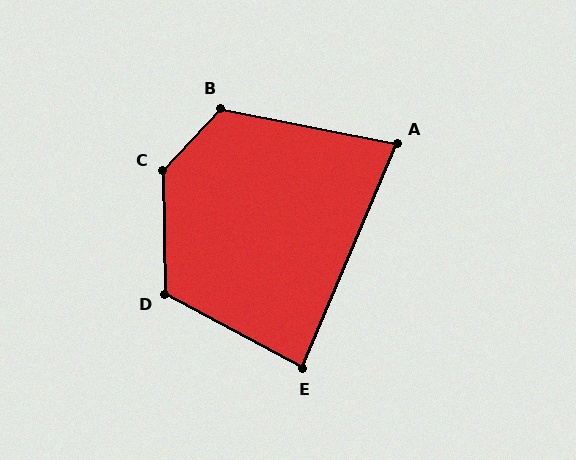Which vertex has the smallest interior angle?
A, at approximately 79 degrees.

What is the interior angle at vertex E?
Approximately 85 degrees (acute).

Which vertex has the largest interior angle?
C, at approximately 136 degrees.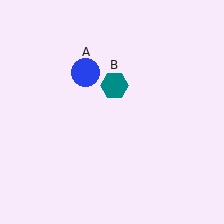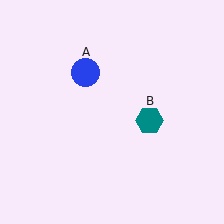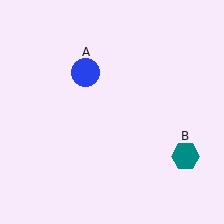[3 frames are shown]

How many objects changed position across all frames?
1 object changed position: teal hexagon (object B).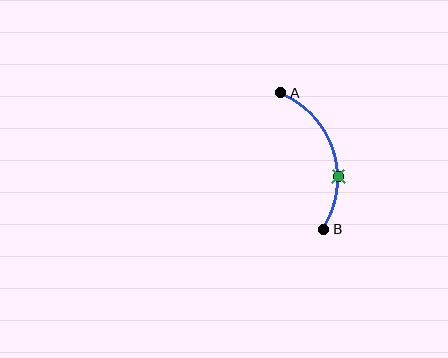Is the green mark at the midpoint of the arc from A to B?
No. The green mark lies on the arc but is closer to endpoint B. The arc midpoint would be at the point on the curve equidistant along the arc from both A and B.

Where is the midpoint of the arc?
The arc midpoint is the point on the curve farthest from the straight line joining A and B. It sits to the right of that line.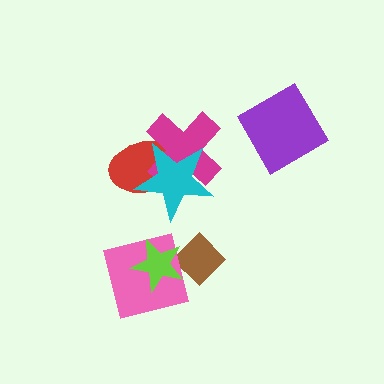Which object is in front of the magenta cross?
The cyan star is in front of the magenta cross.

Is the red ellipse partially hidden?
Yes, it is partially covered by another shape.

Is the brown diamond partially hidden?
Yes, it is partially covered by another shape.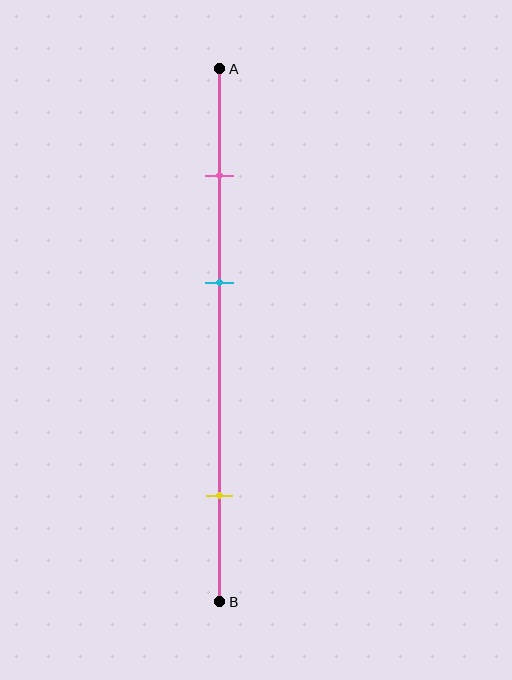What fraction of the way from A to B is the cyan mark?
The cyan mark is approximately 40% (0.4) of the way from A to B.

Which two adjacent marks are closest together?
The pink and cyan marks are the closest adjacent pair.